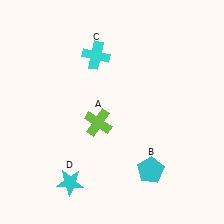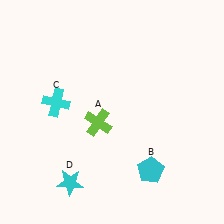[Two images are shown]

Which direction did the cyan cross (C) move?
The cyan cross (C) moved down.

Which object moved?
The cyan cross (C) moved down.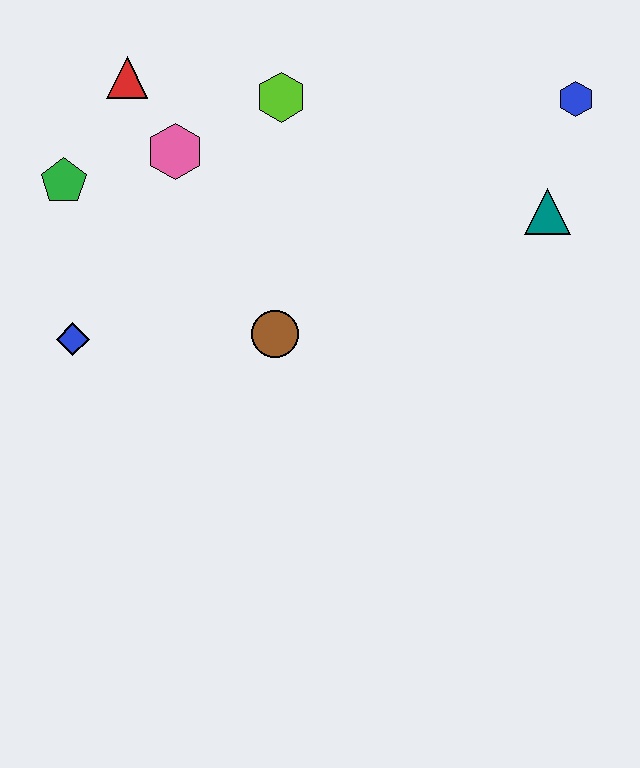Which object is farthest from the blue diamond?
The blue hexagon is farthest from the blue diamond.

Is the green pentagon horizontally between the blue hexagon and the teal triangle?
No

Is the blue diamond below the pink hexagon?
Yes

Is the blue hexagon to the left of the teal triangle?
No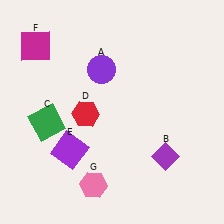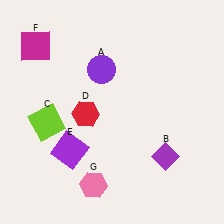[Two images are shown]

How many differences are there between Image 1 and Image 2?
There is 1 difference between the two images.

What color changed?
The square (C) changed from green in Image 1 to lime in Image 2.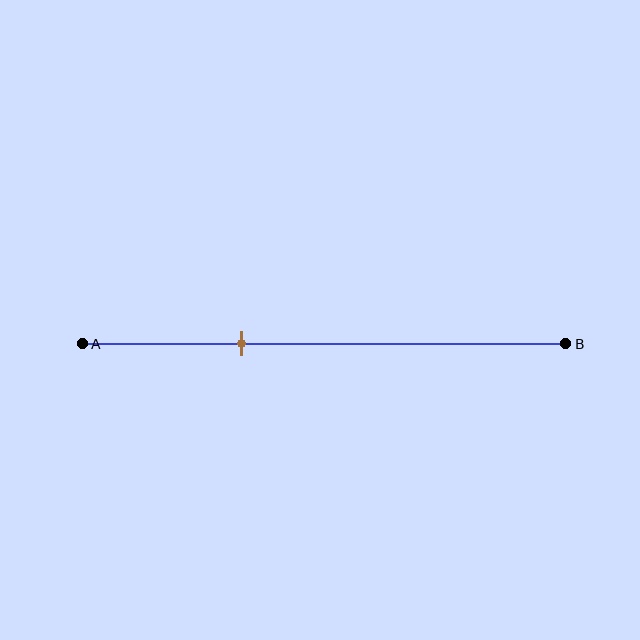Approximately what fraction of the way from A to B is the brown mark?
The brown mark is approximately 35% of the way from A to B.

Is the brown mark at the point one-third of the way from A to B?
Yes, the mark is approximately at the one-third point.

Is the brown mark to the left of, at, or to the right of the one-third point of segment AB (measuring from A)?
The brown mark is approximately at the one-third point of segment AB.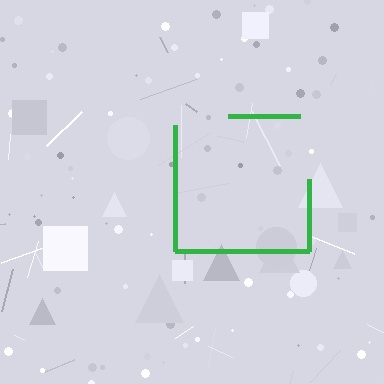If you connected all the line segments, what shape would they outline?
They would outline a square.